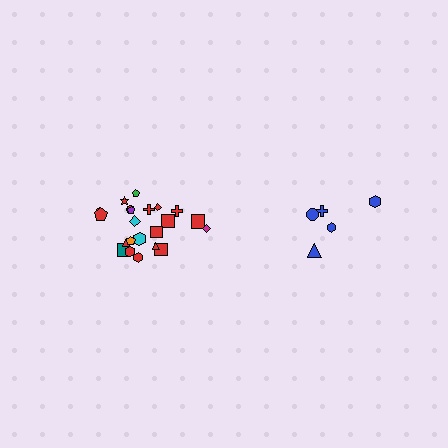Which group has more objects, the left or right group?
The left group.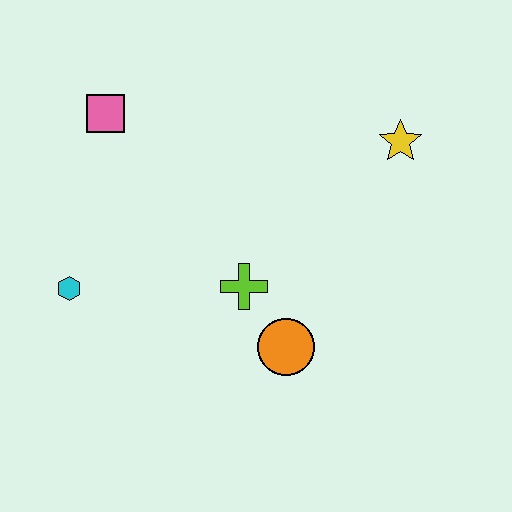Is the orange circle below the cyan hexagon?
Yes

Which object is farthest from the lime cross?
The pink square is farthest from the lime cross.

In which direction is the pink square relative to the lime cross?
The pink square is above the lime cross.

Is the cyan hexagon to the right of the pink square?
No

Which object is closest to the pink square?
The cyan hexagon is closest to the pink square.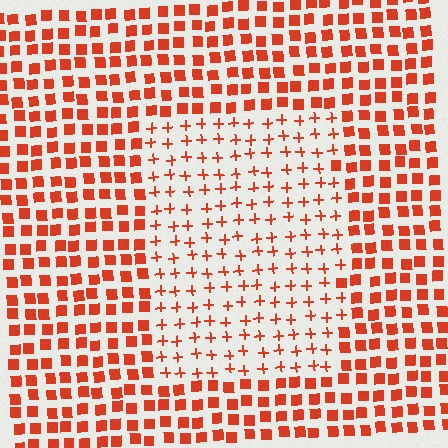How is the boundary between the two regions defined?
The boundary is defined by a change in element shape: plus signs inside vs. squares outside. All elements share the same color and spacing.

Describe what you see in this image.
The image is filled with small red elements arranged in a uniform grid. A rectangle-shaped region contains plus signs, while the surrounding area contains squares. The boundary is defined purely by the change in element shape.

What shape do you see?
I see a rectangle.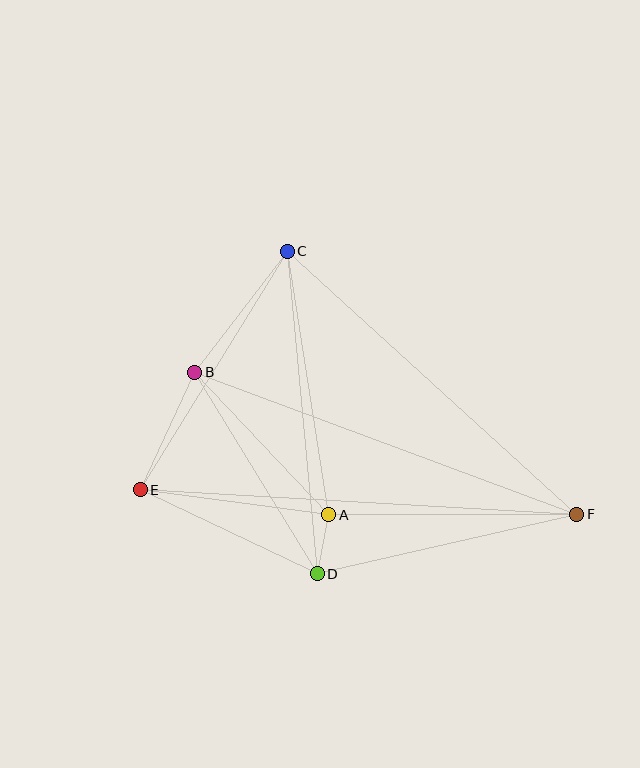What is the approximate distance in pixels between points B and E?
The distance between B and E is approximately 130 pixels.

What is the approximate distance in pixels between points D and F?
The distance between D and F is approximately 266 pixels.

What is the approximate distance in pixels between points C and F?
The distance between C and F is approximately 391 pixels.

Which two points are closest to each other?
Points A and D are closest to each other.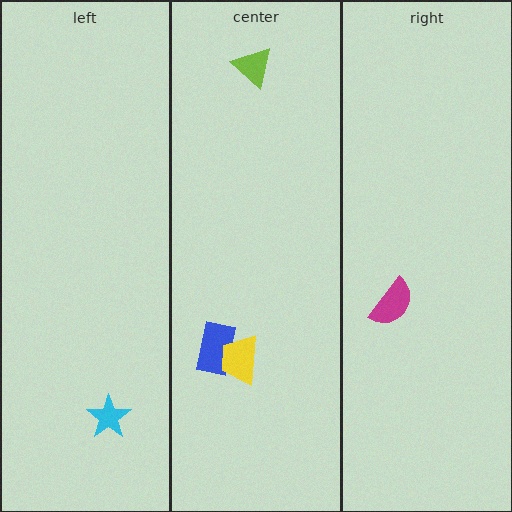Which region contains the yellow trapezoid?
The center region.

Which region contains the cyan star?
The left region.